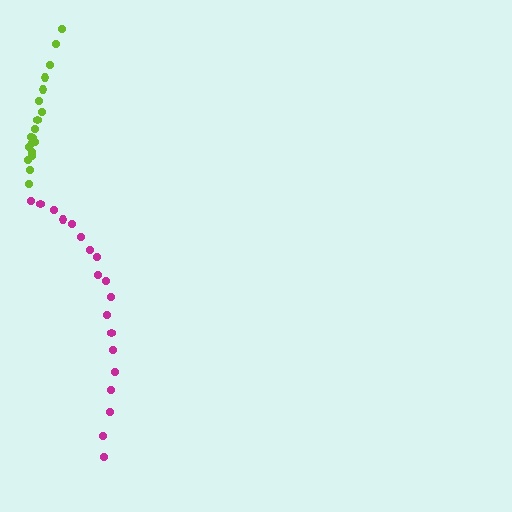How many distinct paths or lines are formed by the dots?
There are 2 distinct paths.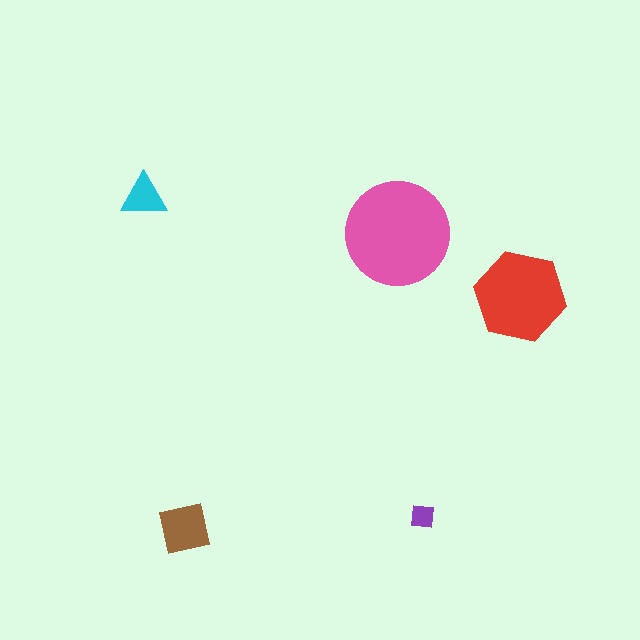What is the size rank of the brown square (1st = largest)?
3rd.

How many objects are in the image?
There are 5 objects in the image.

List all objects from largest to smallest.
The pink circle, the red hexagon, the brown square, the cyan triangle, the purple square.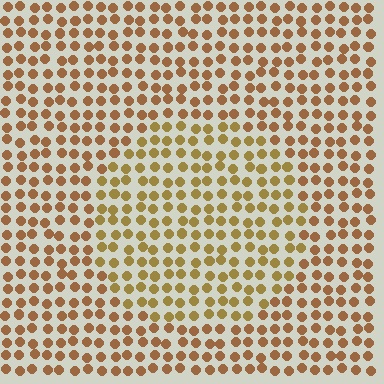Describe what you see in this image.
The image is filled with small brown elements in a uniform arrangement. A circle-shaped region is visible where the elements are tinted to a slightly different hue, forming a subtle color boundary.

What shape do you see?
I see a circle.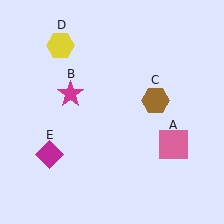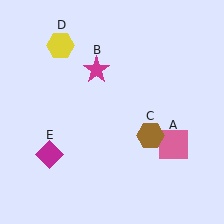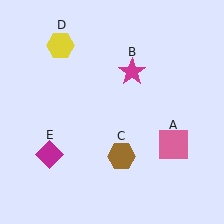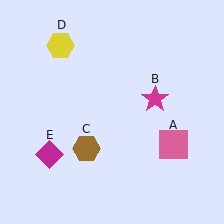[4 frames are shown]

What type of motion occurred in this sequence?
The magenta star (object B), brown hexagon (object C) rotated clockwise around the center of the scene.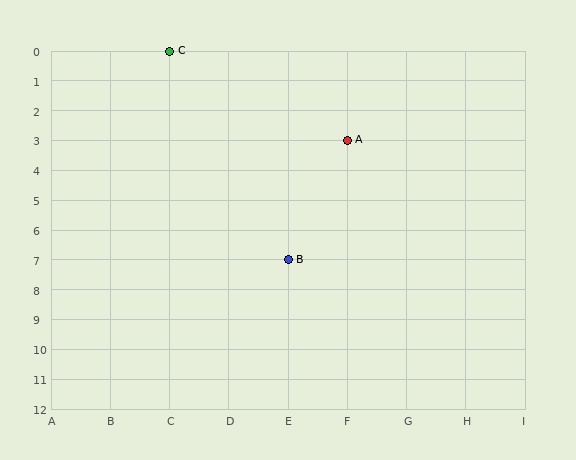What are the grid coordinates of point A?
Point A is at grid coordinates (F, 3).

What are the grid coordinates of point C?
Point C is at grid coordinates (C, 0).